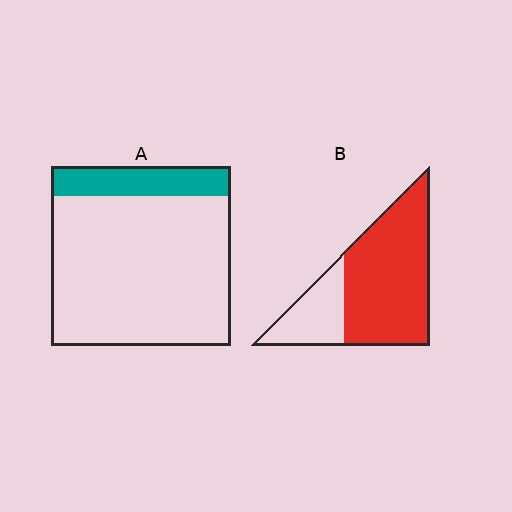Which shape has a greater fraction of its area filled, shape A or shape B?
Shape B.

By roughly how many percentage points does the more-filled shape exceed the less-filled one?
By roughly 55 percentage points (B over A).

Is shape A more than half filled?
No.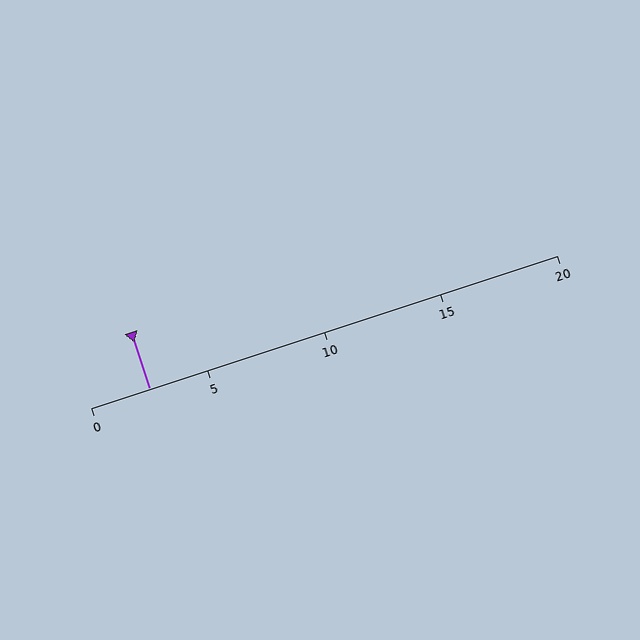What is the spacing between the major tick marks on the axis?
The major ticks are spaced 5 apart.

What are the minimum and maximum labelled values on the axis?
The axis runs from 0 to 20.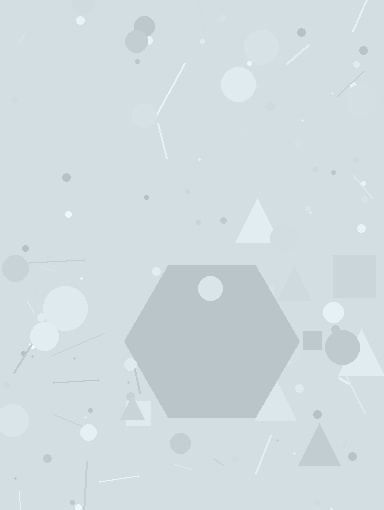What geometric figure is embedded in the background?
A hexagon is embedded in the background.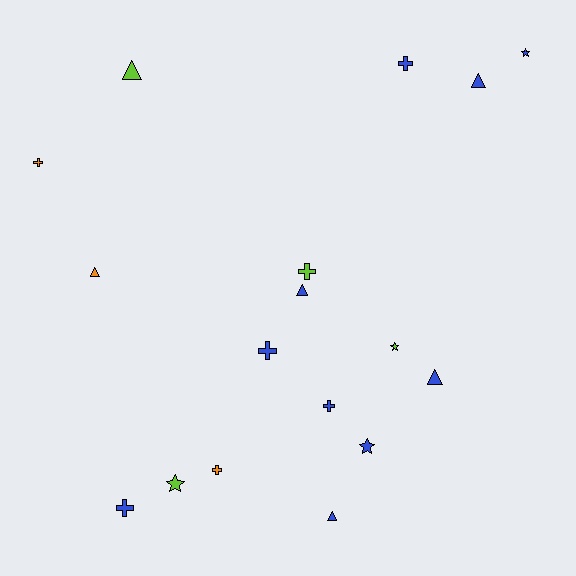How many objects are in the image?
There are 17 objects.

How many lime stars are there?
There are 2 lime stars.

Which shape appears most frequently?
Cross, with 7 objects.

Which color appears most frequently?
Blue, with 10 objects.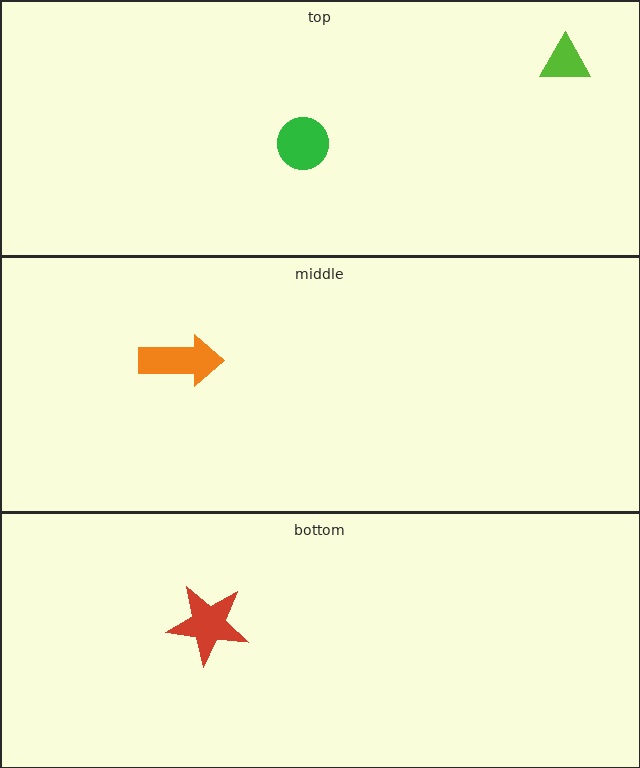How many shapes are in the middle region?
1.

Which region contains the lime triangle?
The top region.